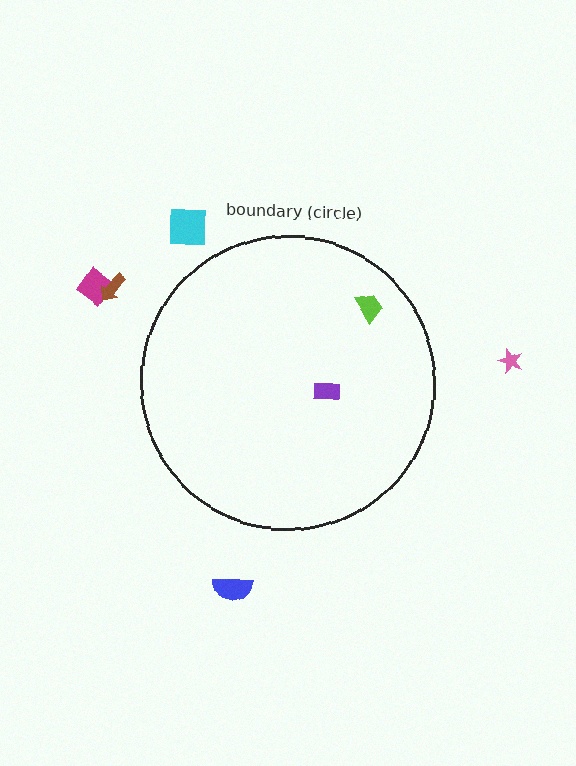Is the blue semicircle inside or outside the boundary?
Outside.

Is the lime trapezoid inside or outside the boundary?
Inside.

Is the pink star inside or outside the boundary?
Outside.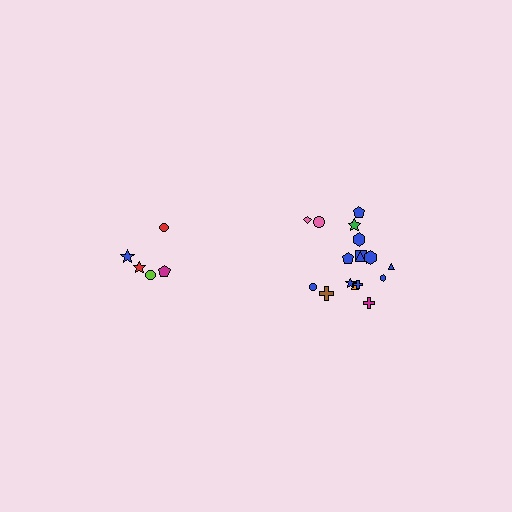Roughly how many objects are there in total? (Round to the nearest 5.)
Roughly 25 objects in total.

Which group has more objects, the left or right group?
The right group.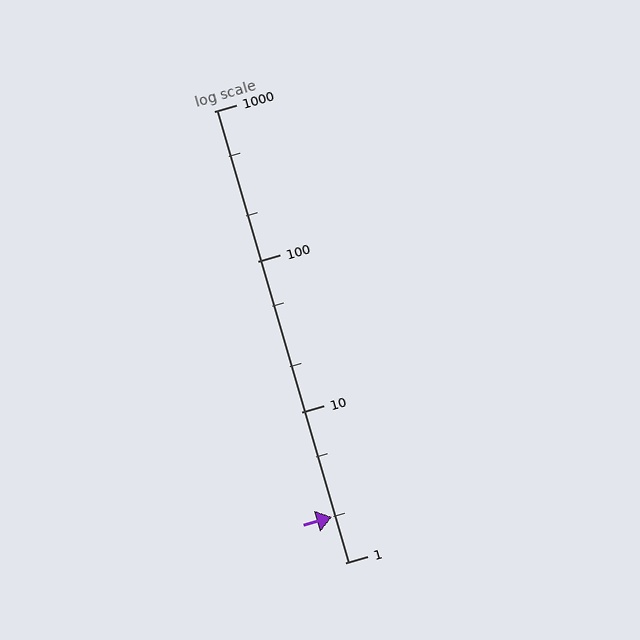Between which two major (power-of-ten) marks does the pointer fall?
The pointer is between 1 and 10.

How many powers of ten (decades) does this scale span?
The scale spans 3 decades, from 1 to 1000.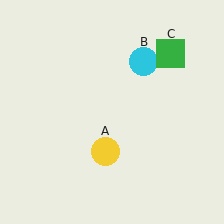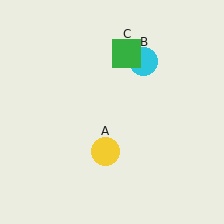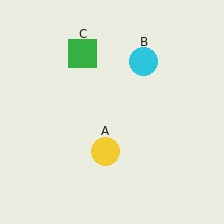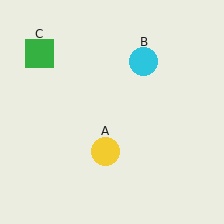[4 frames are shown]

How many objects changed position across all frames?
1 object changed position: green square (object C).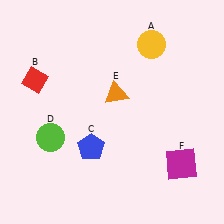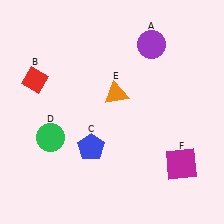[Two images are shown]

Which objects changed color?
A changed from yellow to purple. D changed from lime to green.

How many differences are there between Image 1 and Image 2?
There are 2 differences between the two images.